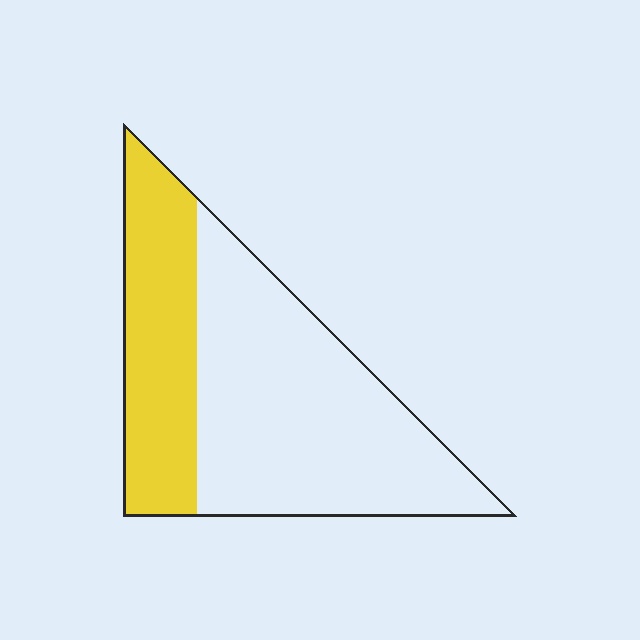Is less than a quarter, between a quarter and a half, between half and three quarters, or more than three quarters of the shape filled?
Between a quarter and a half.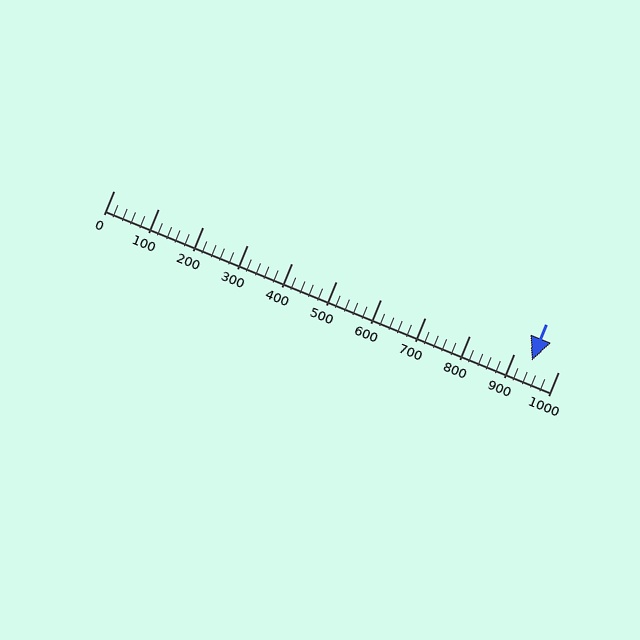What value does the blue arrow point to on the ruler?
The blue arrow points to approximately 940.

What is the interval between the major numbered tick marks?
The major tick marks are spaced 100 units apart.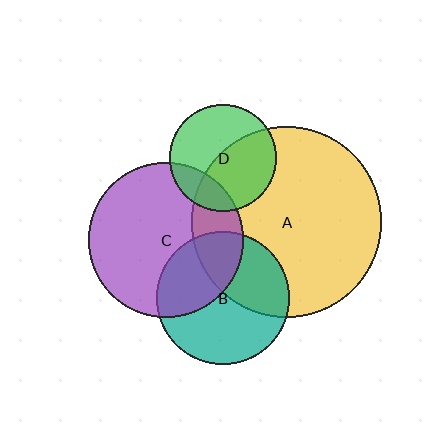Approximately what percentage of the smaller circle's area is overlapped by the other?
Approximately 35%.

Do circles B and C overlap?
Yes.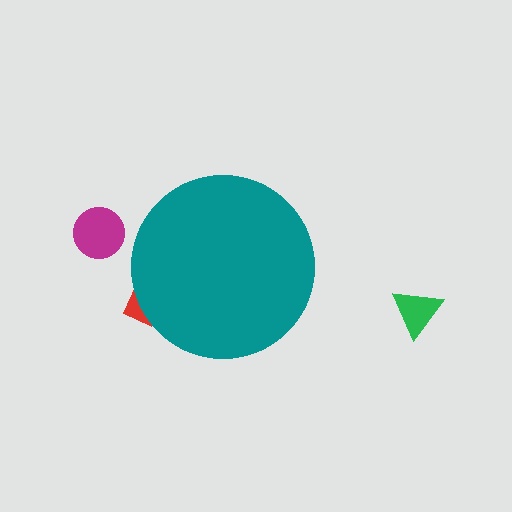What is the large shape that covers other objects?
A teal circle.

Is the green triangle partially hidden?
No, the green triangle is fully visible.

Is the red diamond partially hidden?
Yes, the red diamond is partially hidden behind the teal circle.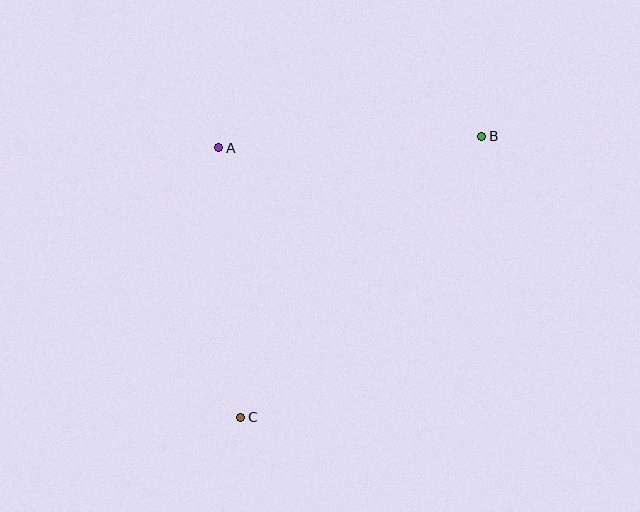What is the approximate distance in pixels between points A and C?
The distance between A and C is approximately 271 pixels.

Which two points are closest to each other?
Points A and B are closest to each other.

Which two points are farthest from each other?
Points B and C are farthest from each other.